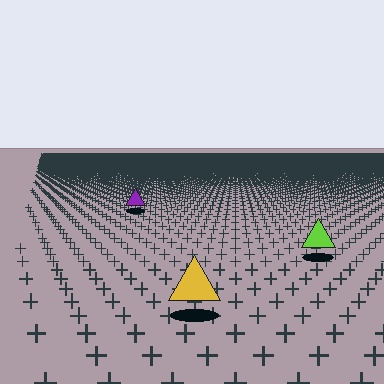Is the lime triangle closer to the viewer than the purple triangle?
Yes. The lime triangle is closer — you can tell from the texture gradient: the ground texture is coarser near it.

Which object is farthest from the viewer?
The purple triangle is farthest from the viewer. It appears smaller and the ground texture around it is denser.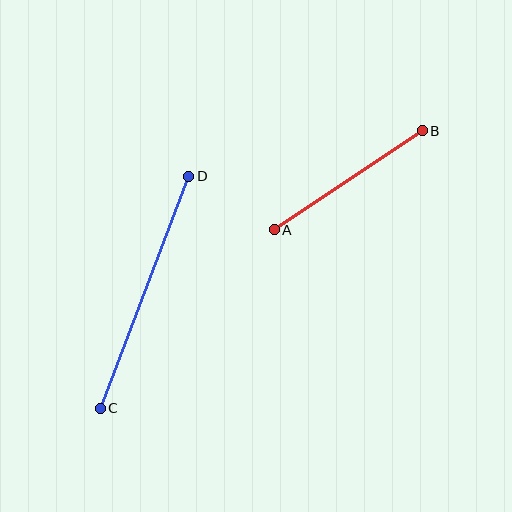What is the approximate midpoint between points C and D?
The midpoint is at approximately (145, 292) pixels.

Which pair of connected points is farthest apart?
Points C and D are farthest apart.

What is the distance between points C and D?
The distance is approximately 249 pixels.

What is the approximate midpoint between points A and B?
The midpoint is at approximately (348, 180) pixels.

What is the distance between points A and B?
The distance is approximately 178 pixels.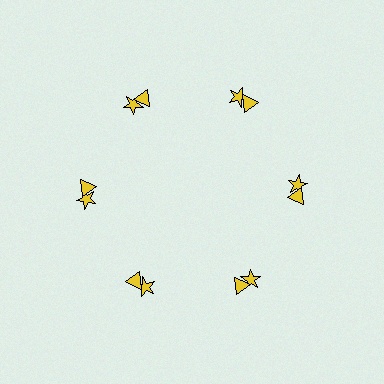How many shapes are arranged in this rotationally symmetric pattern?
There are 12 shapes, arranged in 6 groups of 2.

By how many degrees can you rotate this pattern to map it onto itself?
The pattern maps onto itself every 60 degrees of rotation.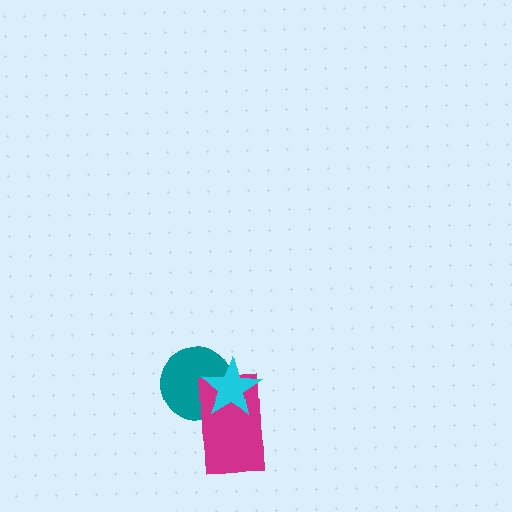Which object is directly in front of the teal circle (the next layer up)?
The magenta rectangle is directly in front of the teal circle.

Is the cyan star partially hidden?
No, no other shape covers it.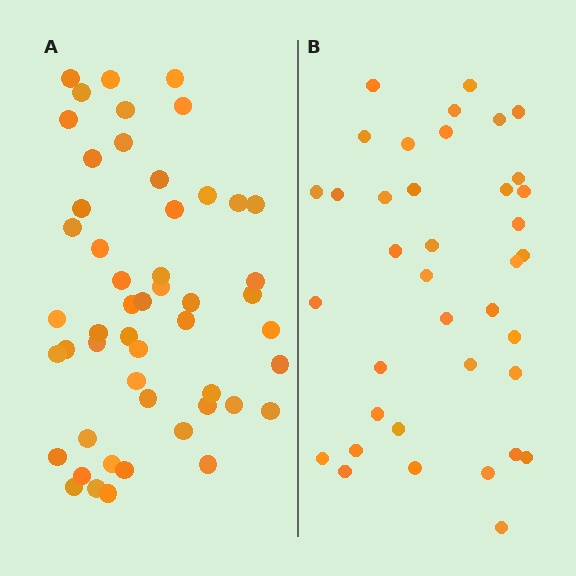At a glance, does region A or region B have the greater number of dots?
Region A (the left region) has more dots.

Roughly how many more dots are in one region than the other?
Region A has approximately 15 more dots than region B.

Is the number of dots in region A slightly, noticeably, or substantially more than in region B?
Region A has noticeably more, but not dramatically so. The ratio is roughly 1.3 to 1.